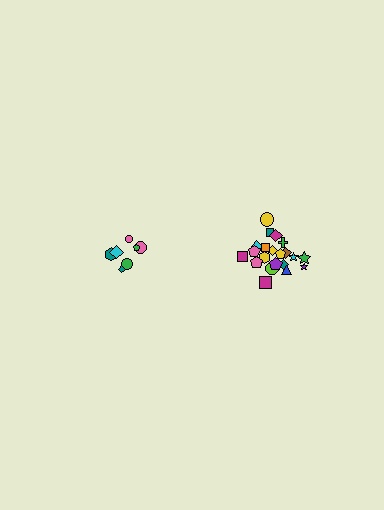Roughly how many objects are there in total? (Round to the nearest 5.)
Roughly 30 objects in total.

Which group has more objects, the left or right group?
The right group.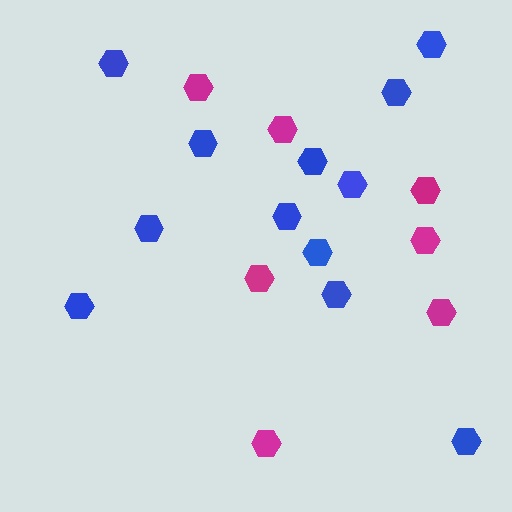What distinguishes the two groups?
There are 2 groups: one group of blue hexagons (12) and one group of magenta hexagons (7).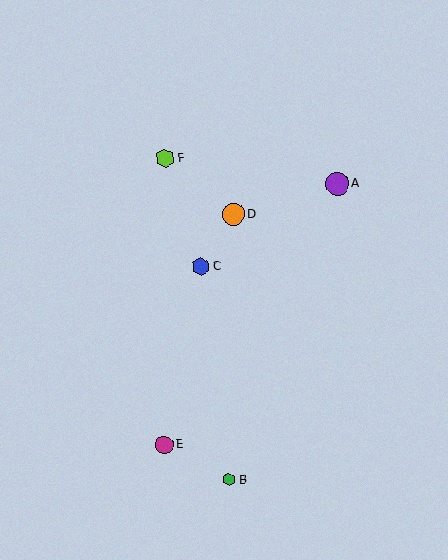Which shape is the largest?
The purple circle (labeled A) is the largest.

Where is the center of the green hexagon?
The center of the green hexagon is at (229, 479).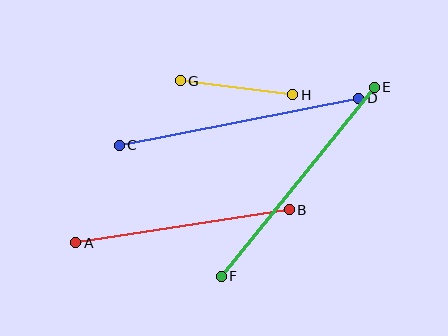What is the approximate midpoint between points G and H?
The midpoint is at approximately (237, 88) pixels.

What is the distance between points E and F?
The distance is approximately 243 pixels.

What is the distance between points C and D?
The distance is approximately 244 pixels.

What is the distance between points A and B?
The distance is approximately 216 pixels.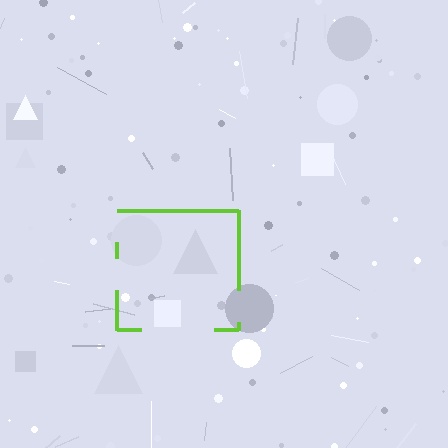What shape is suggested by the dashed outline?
The dashed outline suggests a square.